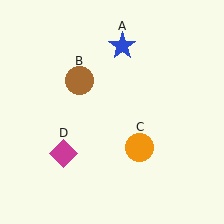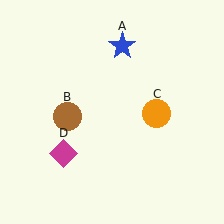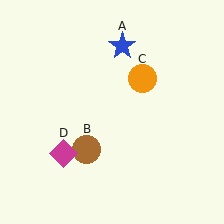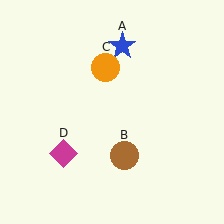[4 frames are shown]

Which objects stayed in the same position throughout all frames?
Blue star (object A) and magenta diamond (object D) remained stationary.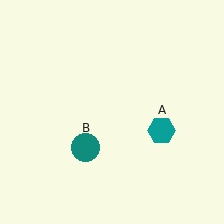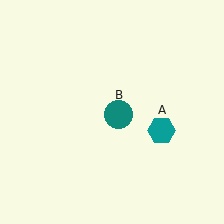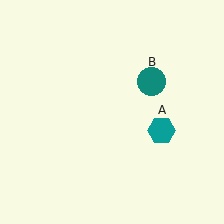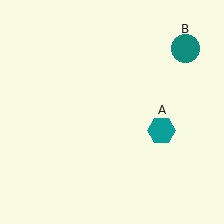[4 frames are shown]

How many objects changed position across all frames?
1 object changed position: teal circle (object B).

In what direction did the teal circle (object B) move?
The teal circle (object B) moved up and to the right.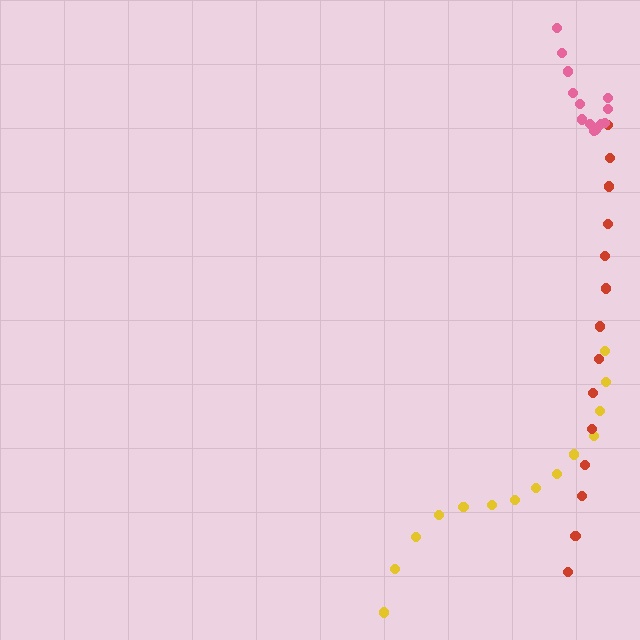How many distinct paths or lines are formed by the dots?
There are 3 distinct paths.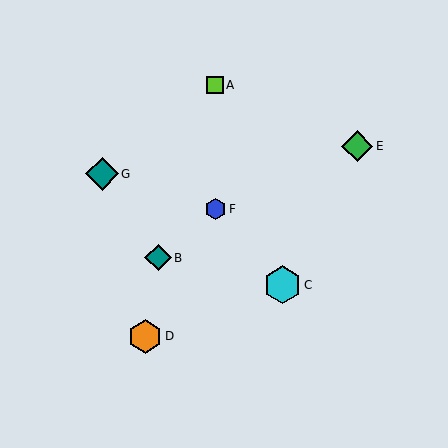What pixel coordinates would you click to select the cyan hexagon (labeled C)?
Click at (283, 285) to select the cyan hexagon C.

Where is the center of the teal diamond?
The center of the teal diamond is at (102, 174).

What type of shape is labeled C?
Shape C is a cyan hexagon.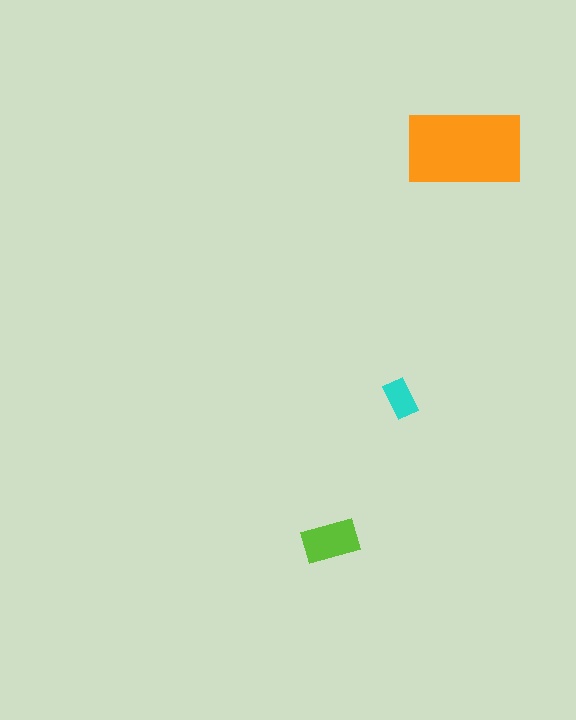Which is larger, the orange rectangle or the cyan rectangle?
The orange one.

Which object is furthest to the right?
The orange rectangle is rightmost.